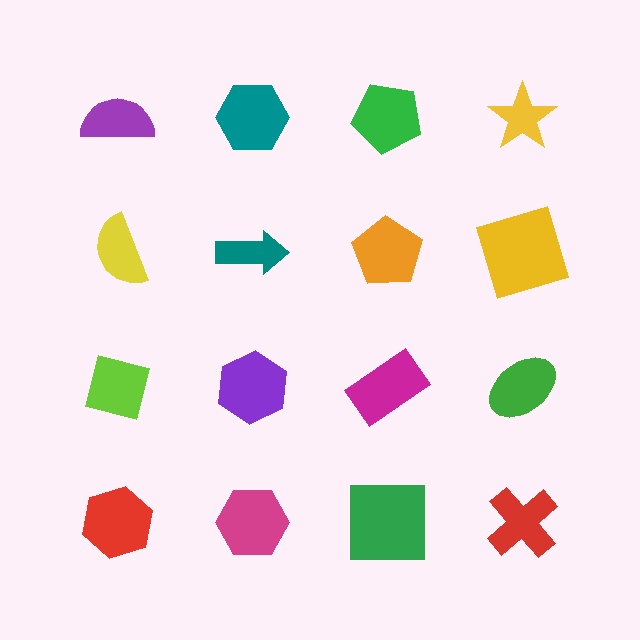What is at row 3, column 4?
A green ellipse.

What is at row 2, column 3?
An orange pentagon.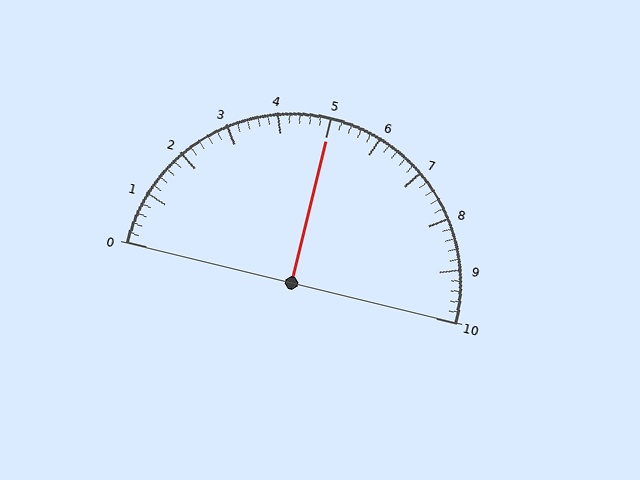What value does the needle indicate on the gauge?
The needle indicates approximately 5.0.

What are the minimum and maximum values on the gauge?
The gauge ranges from 0 to 10.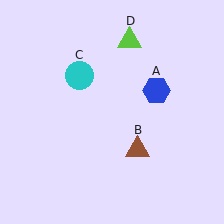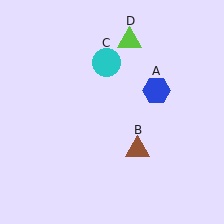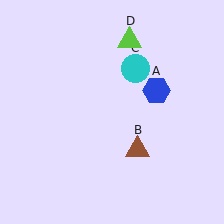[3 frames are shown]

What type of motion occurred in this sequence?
The cyan circle (object C) rotated clockwise around the center of the scene.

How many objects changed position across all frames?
1 object changed position: cyan circle (object C).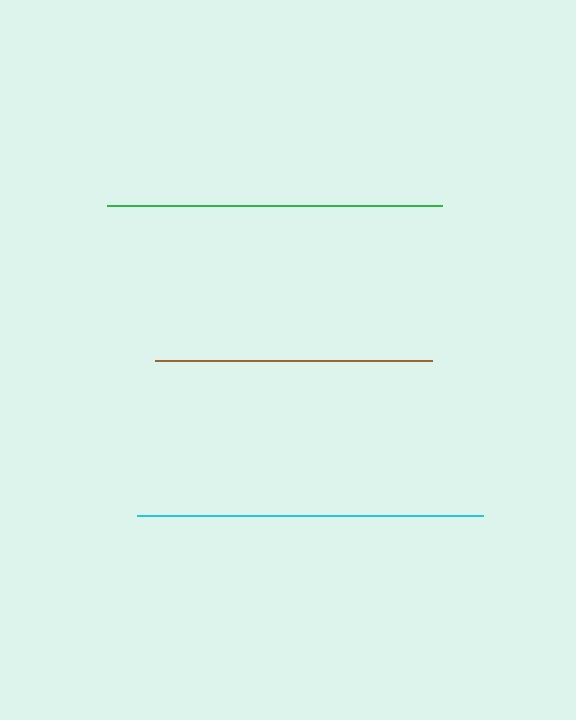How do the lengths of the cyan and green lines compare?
The cyan and green lines are approximately the same length.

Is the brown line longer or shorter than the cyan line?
The cyan line is longer than the brown line.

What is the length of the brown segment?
The brown segment is approximately 277 pixels long.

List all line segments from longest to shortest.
From longest to shortest: cyan, green, brown.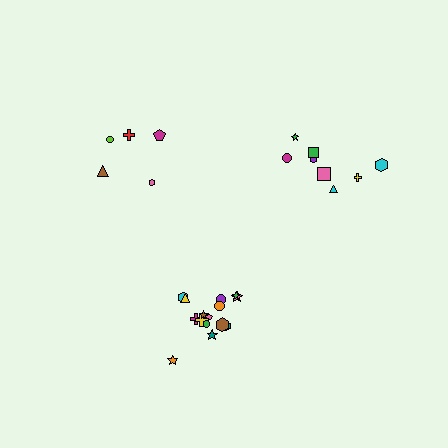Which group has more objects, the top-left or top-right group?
The top-right group.